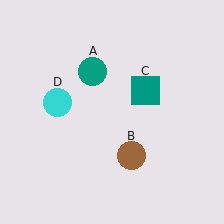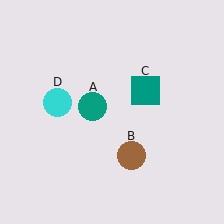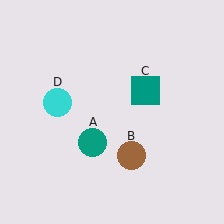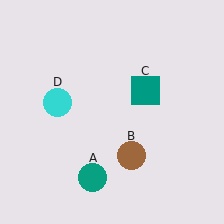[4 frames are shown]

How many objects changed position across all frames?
1 object changed position: teal circle (object A).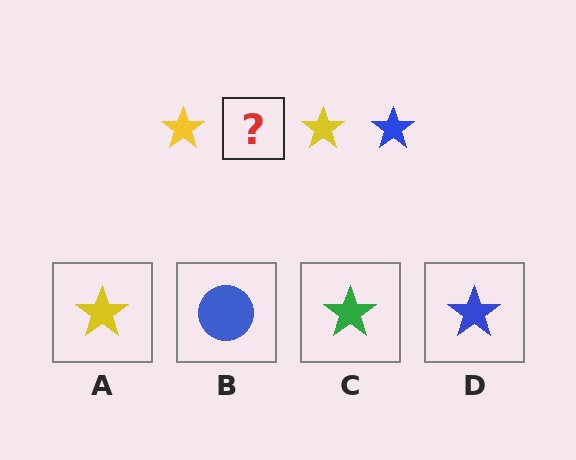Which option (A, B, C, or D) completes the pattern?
D.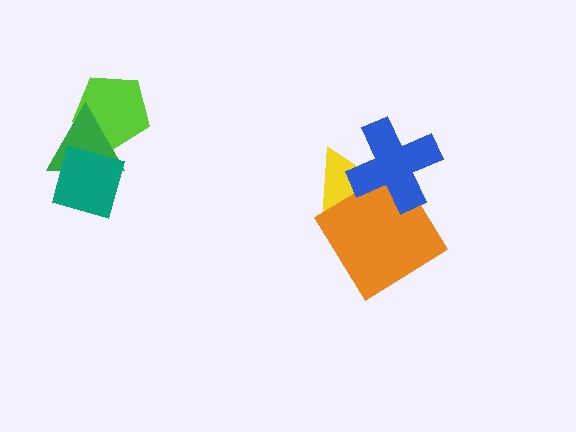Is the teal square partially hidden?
No, no other shape covers it.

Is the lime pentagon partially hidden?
Yes, it is partially covered by another shape.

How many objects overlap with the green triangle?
2 objects overlap with the green triangle.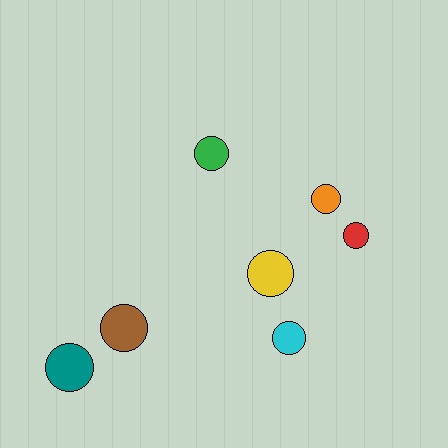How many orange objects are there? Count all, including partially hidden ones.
There is 1 orange object.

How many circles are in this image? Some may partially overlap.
There are 7 circles.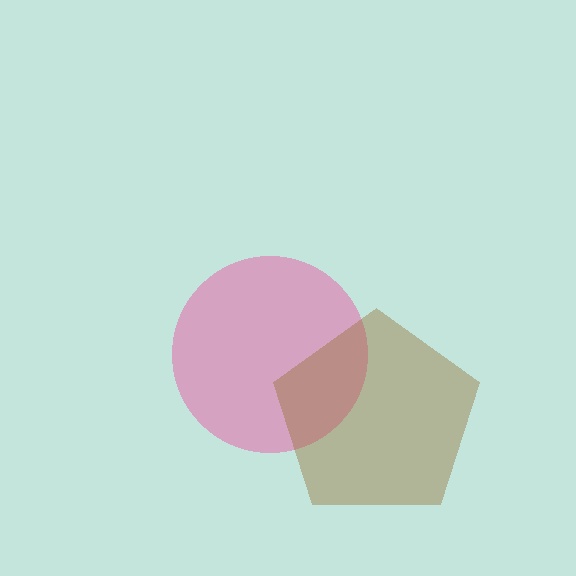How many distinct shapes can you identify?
There are 2 distinct shapes: a pink circle, a brown pentagon.